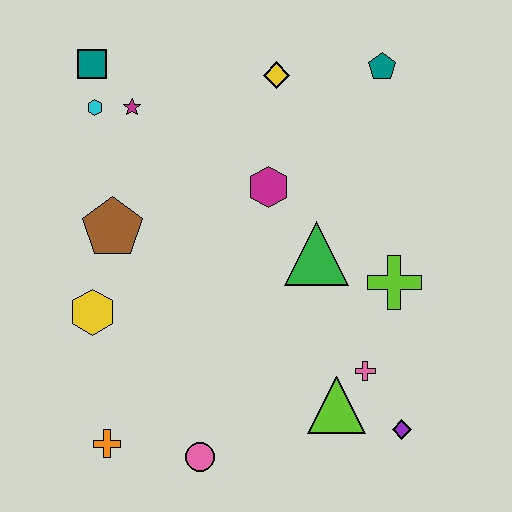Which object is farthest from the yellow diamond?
The orange cross is farthest from the yellow diamond.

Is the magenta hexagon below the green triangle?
No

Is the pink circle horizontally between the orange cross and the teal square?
No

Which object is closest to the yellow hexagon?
The brown pentagon is closest to the yellow hexagon.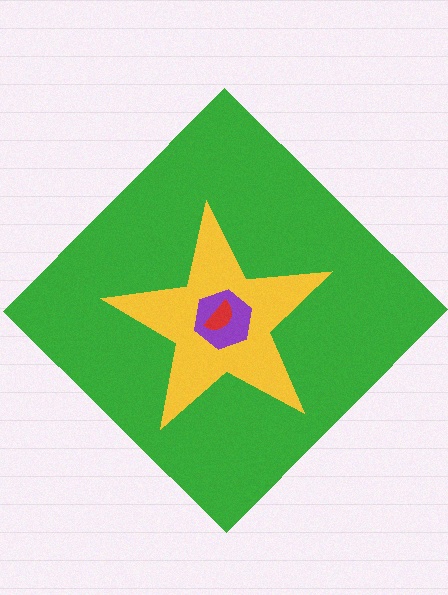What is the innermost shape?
The red semicircle.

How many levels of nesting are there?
4.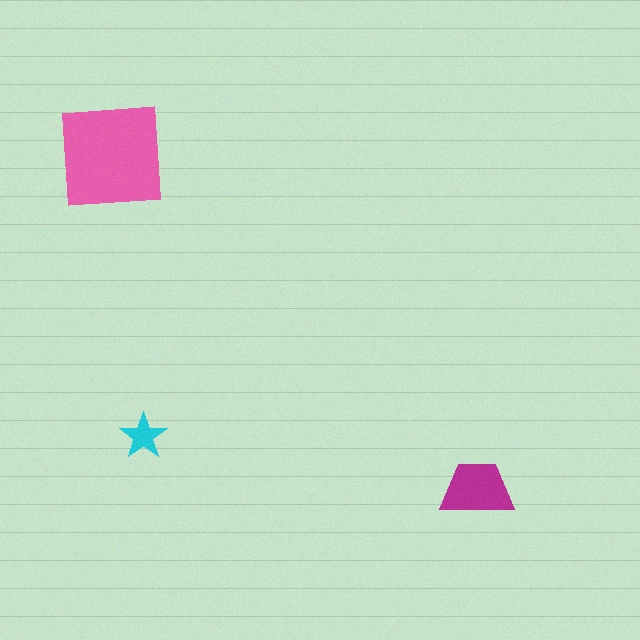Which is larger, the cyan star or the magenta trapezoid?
The magenta trapezoid.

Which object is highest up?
The pink square is topmost.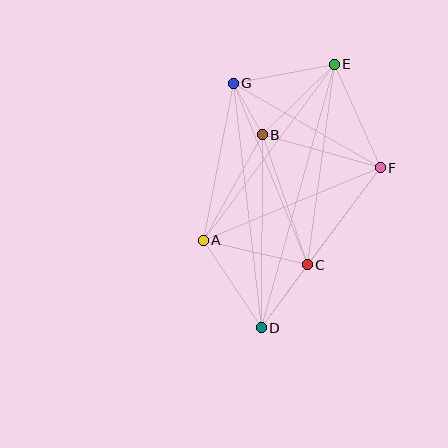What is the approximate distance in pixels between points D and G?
The distance between D and G is approximately 246 pixels.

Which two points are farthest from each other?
Points D and E are farthest from each other.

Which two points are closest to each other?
Points B and G are closest to each other.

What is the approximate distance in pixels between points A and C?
The distance between A and C is approximately 107 pixels.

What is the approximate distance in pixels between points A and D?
The distance between A and D is approximately 105 pixels.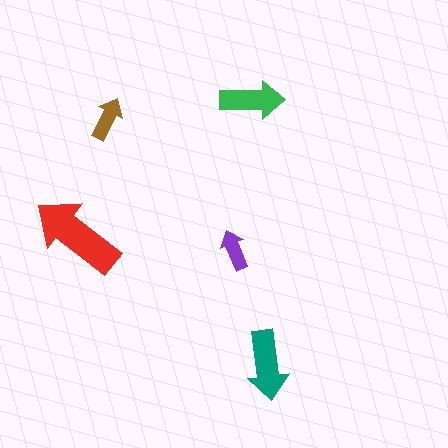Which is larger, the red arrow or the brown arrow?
The red one.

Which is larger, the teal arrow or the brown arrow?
The teal one.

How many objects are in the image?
There are 5 objects in the image.